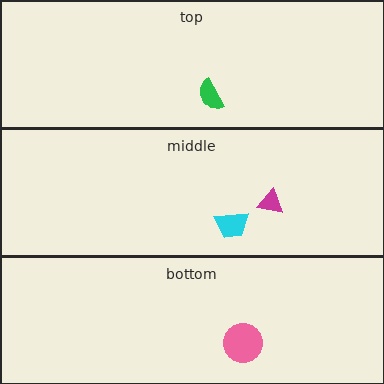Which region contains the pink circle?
The bottom region.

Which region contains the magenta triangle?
The middle region.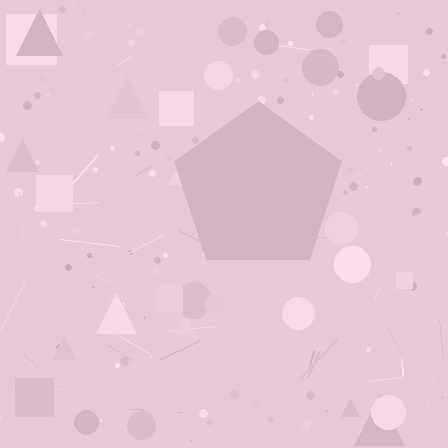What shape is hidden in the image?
A pentagon is hidden in the image.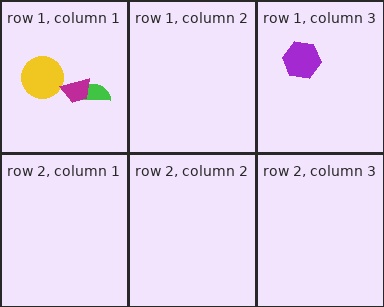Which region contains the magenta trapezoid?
The row 1, column 1 region.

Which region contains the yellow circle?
The row 1, column 1 region.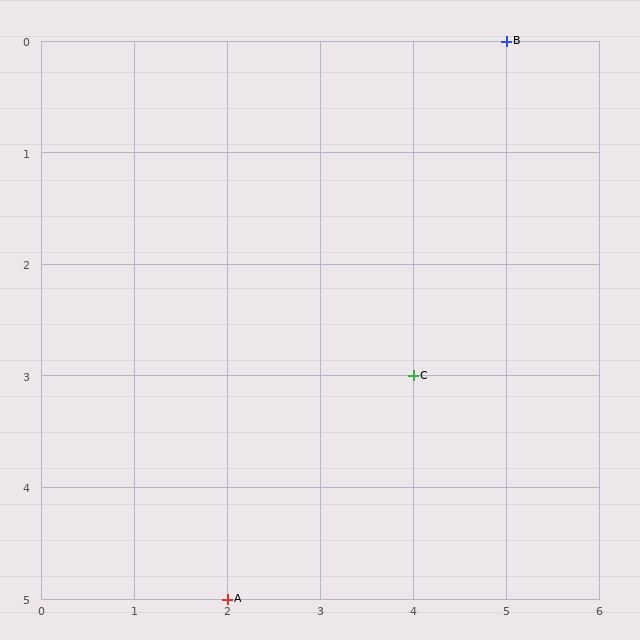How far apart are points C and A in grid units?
Points C and A are 2 columns and 2 rows apart (about 2.8 grid units diagonally).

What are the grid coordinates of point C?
Point C is at grid coordinates (4, 3).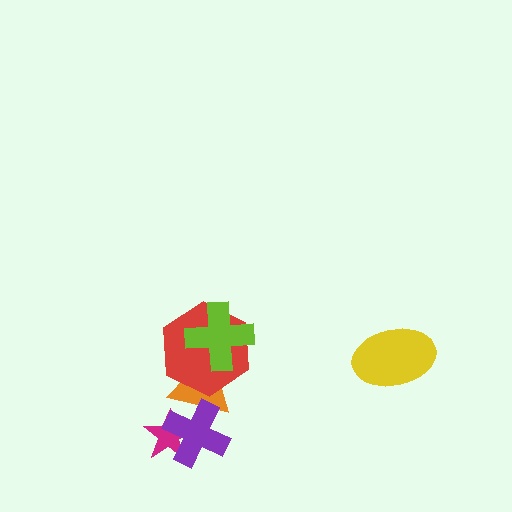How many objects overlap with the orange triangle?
3 objects overlap with the orange triangle.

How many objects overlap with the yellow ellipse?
0 objects overlap with the yellow ellipse.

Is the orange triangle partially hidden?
Yes, it is partially covered by another shape.